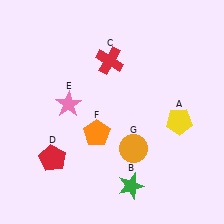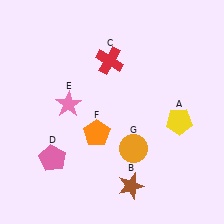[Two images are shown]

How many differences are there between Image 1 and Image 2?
There are 2 differences between the two images.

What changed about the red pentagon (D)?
In Image 1, D is red. In Image 2, it changed to pink.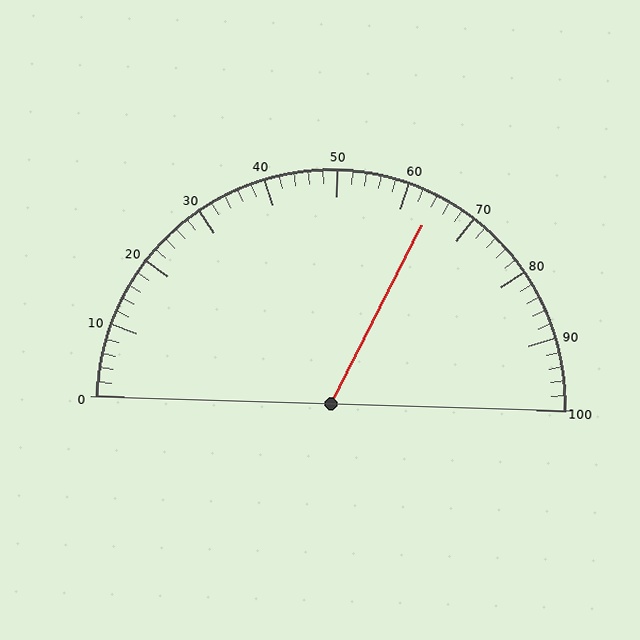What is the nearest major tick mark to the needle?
The nearest major tick mark is 60.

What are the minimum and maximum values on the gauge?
The gauge ranges from 0 to 100.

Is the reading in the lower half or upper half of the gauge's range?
The reading is in the upper half of the range (0 to 100).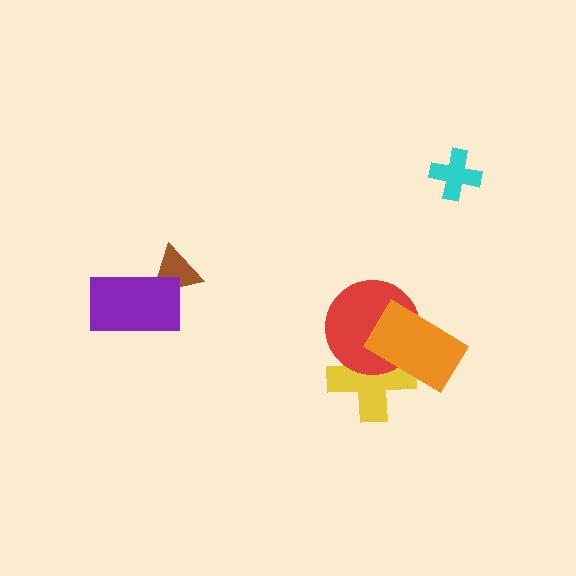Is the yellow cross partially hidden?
Yes, it is partially covered by another shape.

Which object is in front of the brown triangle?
The purple rectangle is in front of the brown triangle.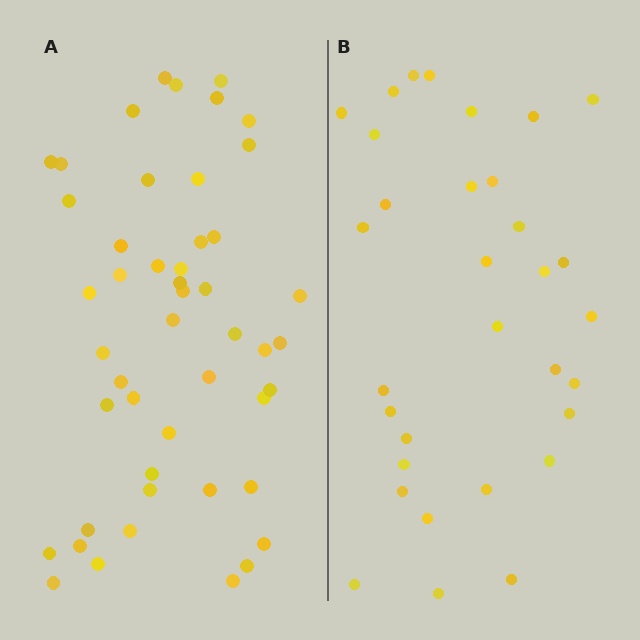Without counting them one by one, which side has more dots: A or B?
Region A (the left region) has more dots.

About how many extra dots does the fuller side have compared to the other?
Region A has approximately 15 more dots than region B.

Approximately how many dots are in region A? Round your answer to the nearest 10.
About 50 dots. (The exact count is 48, which rounds to 50.)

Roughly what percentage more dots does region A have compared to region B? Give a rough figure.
About 50% more.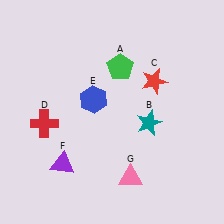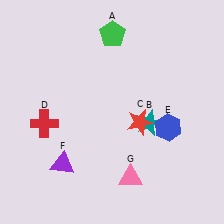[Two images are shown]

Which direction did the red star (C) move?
The red star (C) moved down.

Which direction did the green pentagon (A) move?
The green pentagon (A) moved up.